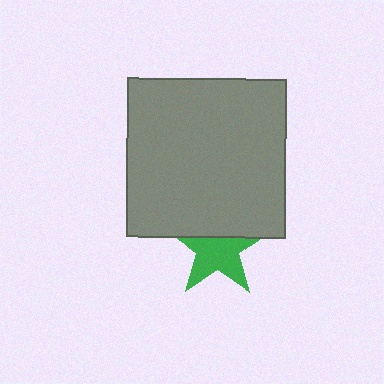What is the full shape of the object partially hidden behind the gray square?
The partially hidden object is a green star.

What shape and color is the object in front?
The object in front is a gray square.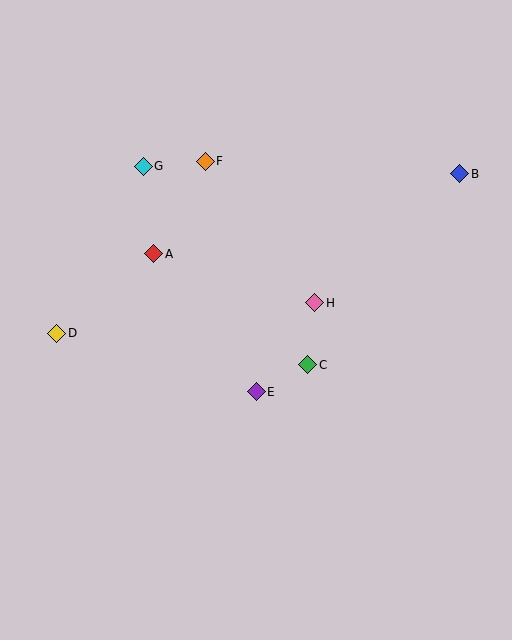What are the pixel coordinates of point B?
Point B is at (460, 174).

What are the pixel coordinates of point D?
Point D is at (57, 333).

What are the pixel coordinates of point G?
Point G is at (143, 166).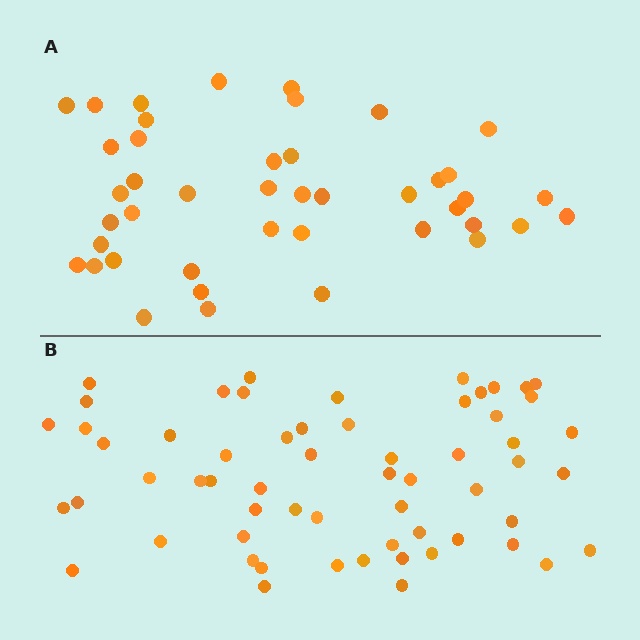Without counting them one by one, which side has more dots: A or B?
Region B (the bottom region) has more dots.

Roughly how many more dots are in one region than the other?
Region B has approximately 15 more dots than region A.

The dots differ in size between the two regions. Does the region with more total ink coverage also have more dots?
No. Region A has more total ink coverage because its dots are larger, but region B actually contains more individual dots. Total area can be misleading — the number of items is what matters here.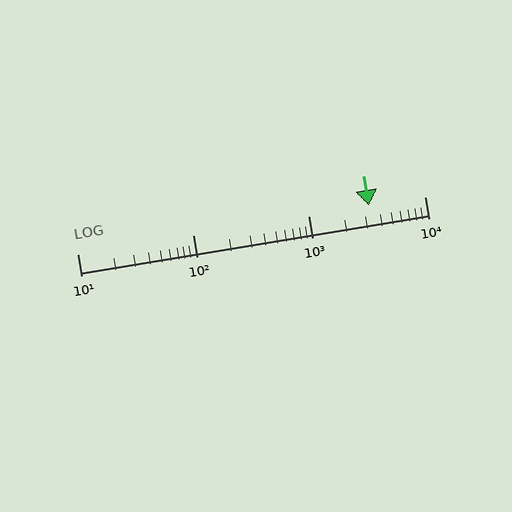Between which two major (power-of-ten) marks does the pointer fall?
The pointer is between 1000 and 10000.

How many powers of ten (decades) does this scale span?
The scale spans 3 decades, from 10 to 10000.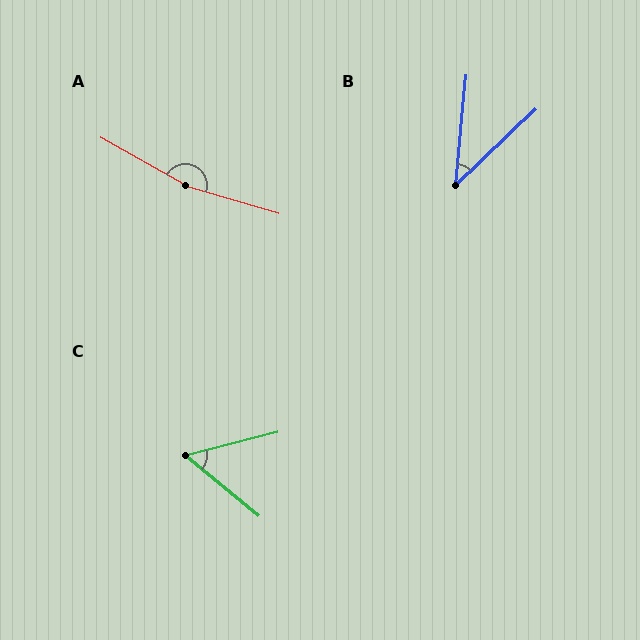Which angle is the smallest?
B, at approximately 41 degrees.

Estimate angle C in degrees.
Approximately 54 degrees.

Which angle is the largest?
A, at approximately 167 degrees.